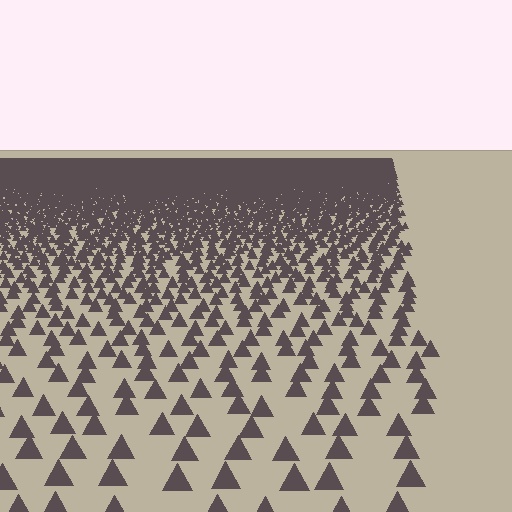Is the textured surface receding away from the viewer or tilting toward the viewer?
The surface is receding away from the viewer. Texture elements get smaller and denser toward the top.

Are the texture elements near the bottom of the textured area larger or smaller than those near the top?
Larger. Near the bottom, elements are closer to the viewer and appear at a bigger on-screen size.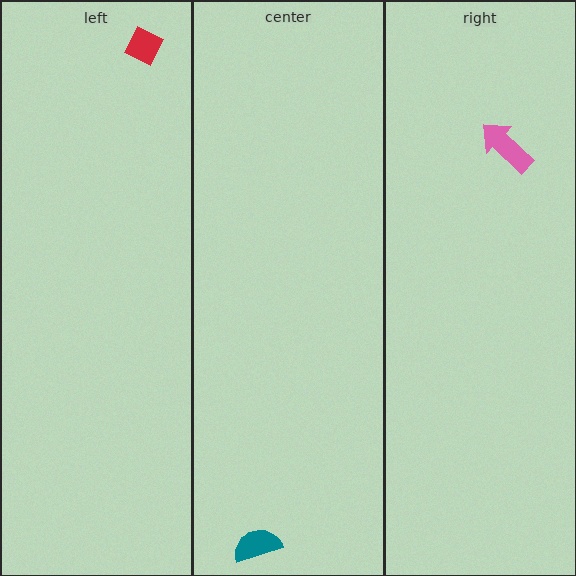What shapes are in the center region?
The teal semicircle.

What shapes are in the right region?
The pink arrow.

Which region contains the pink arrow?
The right region.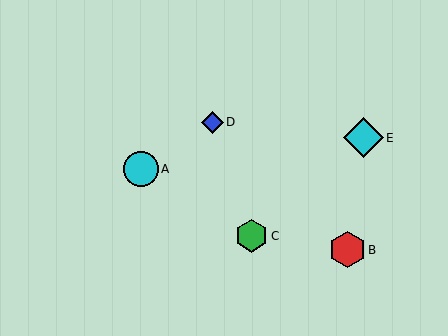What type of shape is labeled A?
Shape A is a cyan circle.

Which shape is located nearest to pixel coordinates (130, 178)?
The cyan circle (labeled A) at (141, 169) is nearest to that location.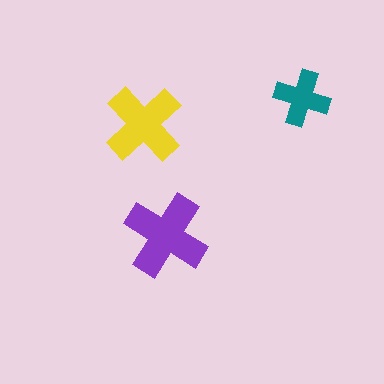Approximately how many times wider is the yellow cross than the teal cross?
About 1.5 times wider.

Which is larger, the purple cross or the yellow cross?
The purple one.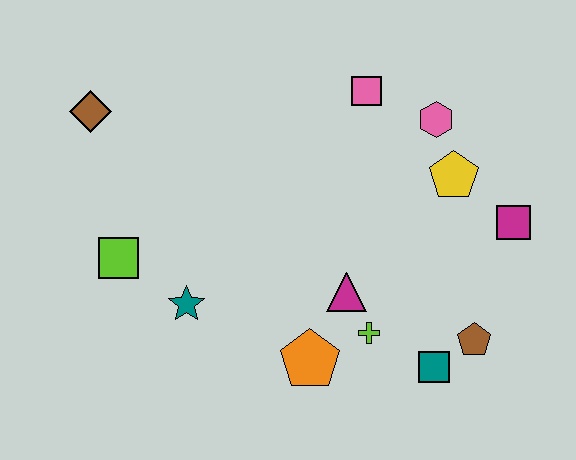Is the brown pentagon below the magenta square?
Yes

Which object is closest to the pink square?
The pink hexagon is closest to the pink square.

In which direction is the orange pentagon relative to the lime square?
The orange pentagon is to the right of the lime square.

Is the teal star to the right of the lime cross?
No